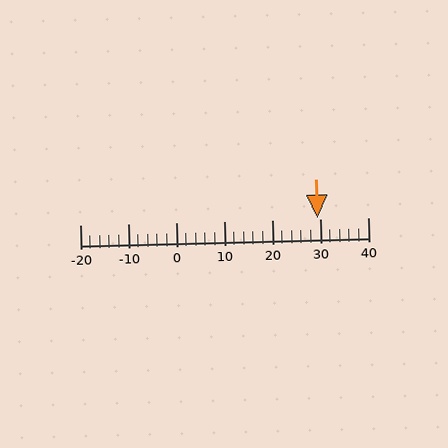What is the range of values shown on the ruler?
The ruler shows values from -20 to 40.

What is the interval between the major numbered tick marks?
The major tick marks are spaced 10 units apart.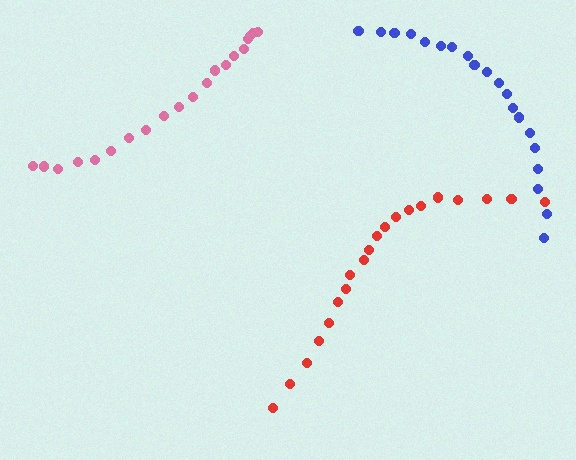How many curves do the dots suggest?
There are 3 distinct paths.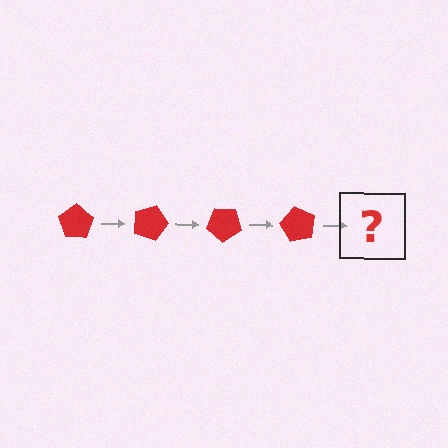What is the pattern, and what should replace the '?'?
The pattern is that the pentagon rotates 20 degrees each step. The '?' should be a red pentagon rotated 80 degrees.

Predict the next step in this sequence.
The next step is a red pentagon rotated 80 degrees.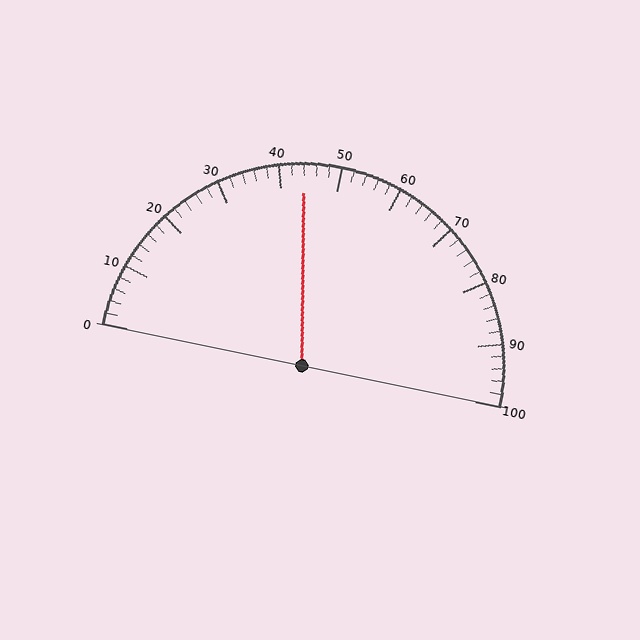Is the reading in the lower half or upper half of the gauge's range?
The reading is in the lower half of the range (0 to 100).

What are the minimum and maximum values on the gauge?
The gauge ranges from 0 to 100.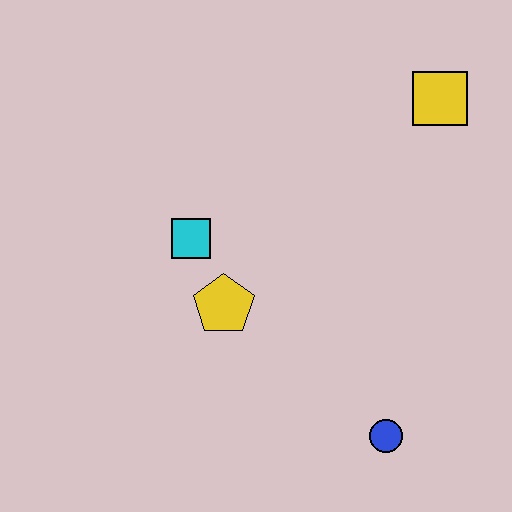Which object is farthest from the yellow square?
The blue circle is farthest from the yellow square.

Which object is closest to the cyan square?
The yellow pentagon is closest to the cyan square.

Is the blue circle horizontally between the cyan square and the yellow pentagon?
No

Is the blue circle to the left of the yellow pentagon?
No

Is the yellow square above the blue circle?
Yes